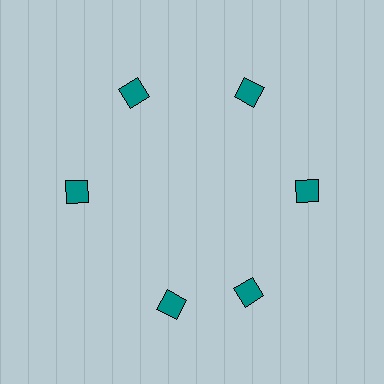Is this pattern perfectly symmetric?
No. The 6 teal diamonds are arranged in a ring, but one element near the 7 o'clock position is rotated out of alignment along the ring, breaking the 6-fold rotational symmetry.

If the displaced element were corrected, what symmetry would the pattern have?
It would have 6-fold rotational symmetry — the pattern would map onto itself every 60 degrees.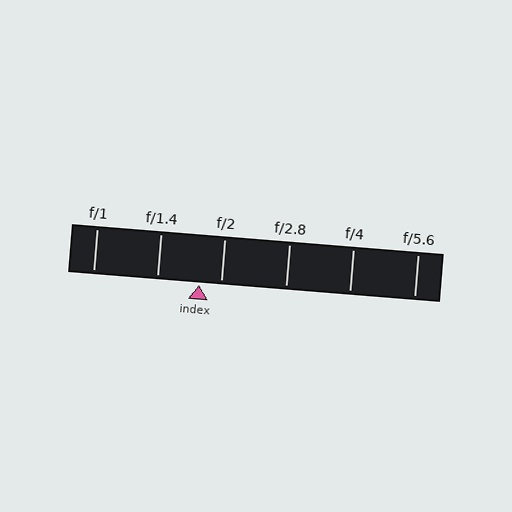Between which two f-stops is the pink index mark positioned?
The index mark is between f/1.4 and f/2.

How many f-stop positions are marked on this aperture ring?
There are 6 f-stop positions marked.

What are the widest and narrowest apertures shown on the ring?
The widest aperture shown is f/1 and the narrowest is f/5.6.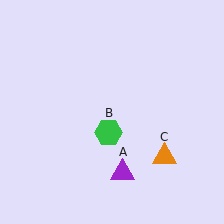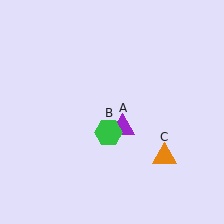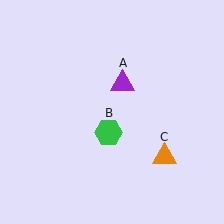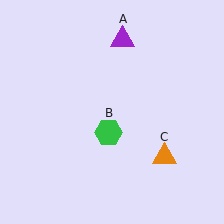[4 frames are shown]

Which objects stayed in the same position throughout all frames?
Green hexagon (object B) and orange triangle (object C) remained stationary.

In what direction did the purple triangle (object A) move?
The purple triangle (object A) moved up.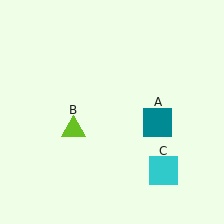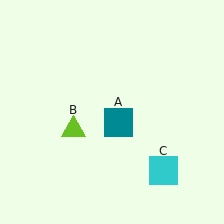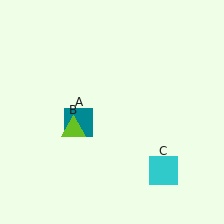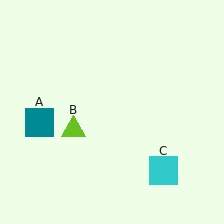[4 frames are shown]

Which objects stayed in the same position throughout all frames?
Lime triangle (object B) and cyan square (object C) remained stationary.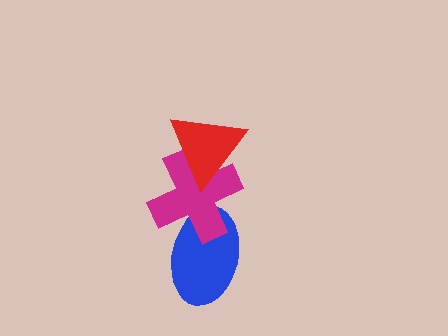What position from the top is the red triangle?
The red triangle is 1st from the top.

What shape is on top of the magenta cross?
The red triangle is on top of the magenta cross.